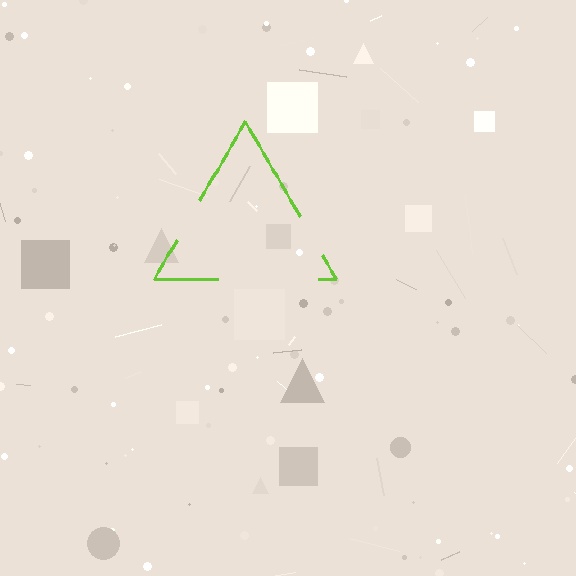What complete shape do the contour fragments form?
The contour fragments form a triangle.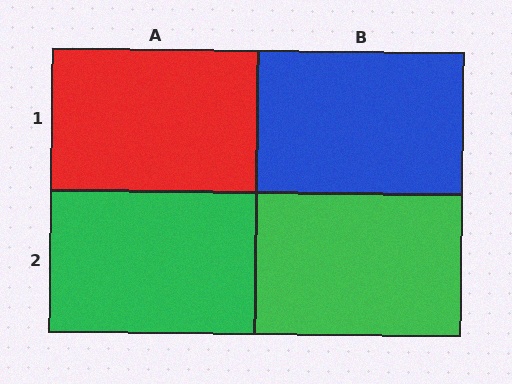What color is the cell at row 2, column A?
Green.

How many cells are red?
1 cell is red.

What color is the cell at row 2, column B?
Green.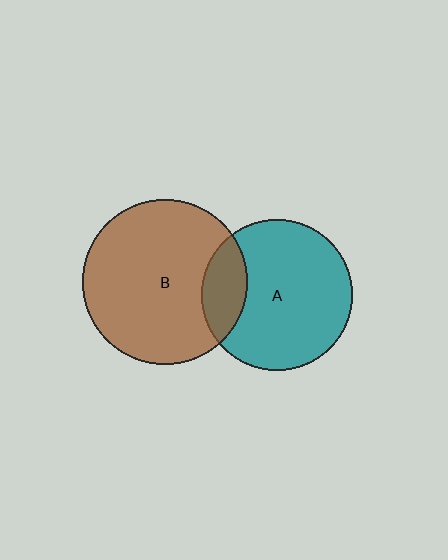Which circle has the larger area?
Circle B (brown).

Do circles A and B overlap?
Yes.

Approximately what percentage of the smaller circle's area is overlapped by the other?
Approximately 20%.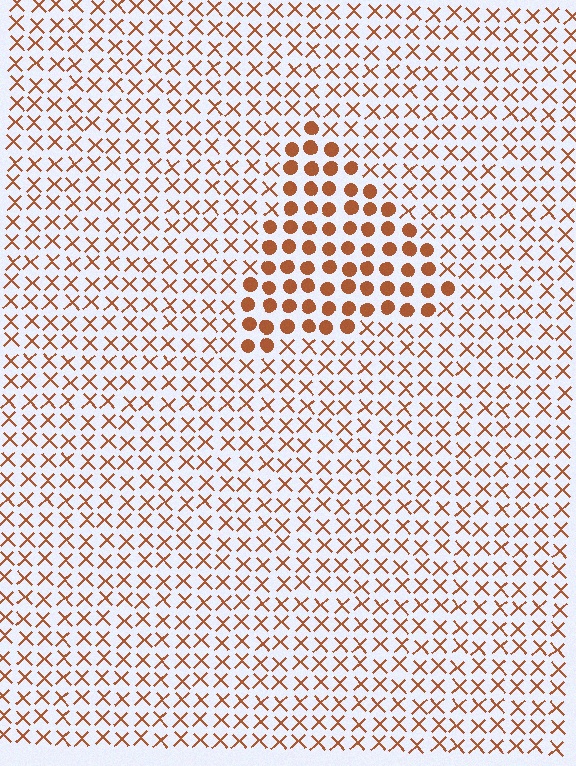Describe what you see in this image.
The image is filled with small brown elements arranged in a uniform grid. A triangle-shaped region contains circles, while the surrounding area contains X marks. The boundary is defined purely by the change in element shape.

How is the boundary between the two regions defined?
The boundary is defined by a change in element shape: circles inside vs. X marks outside. All elements share the same color and spacing.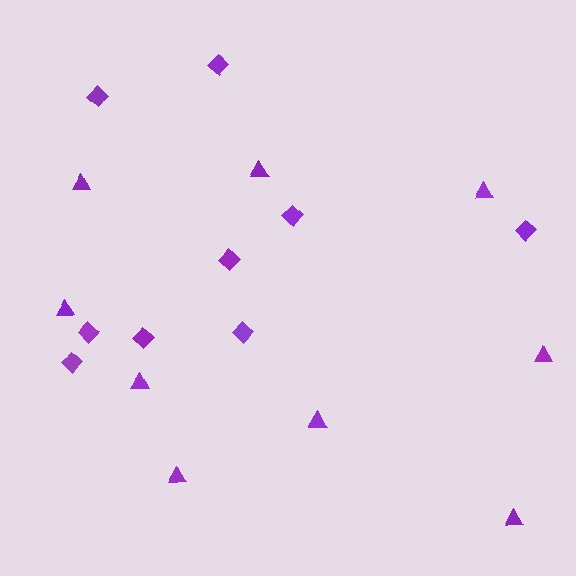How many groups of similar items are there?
There are 2 groups: one group of triangles (9) and one group of diamonds (9).